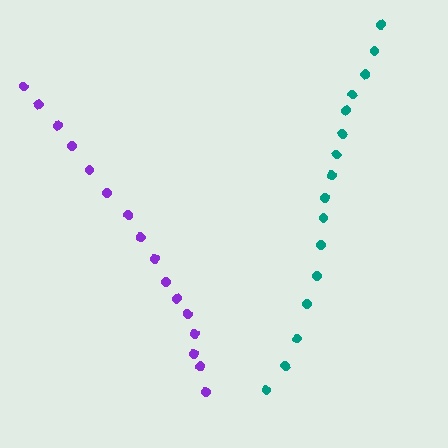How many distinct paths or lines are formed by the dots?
There are 2 distinct paths.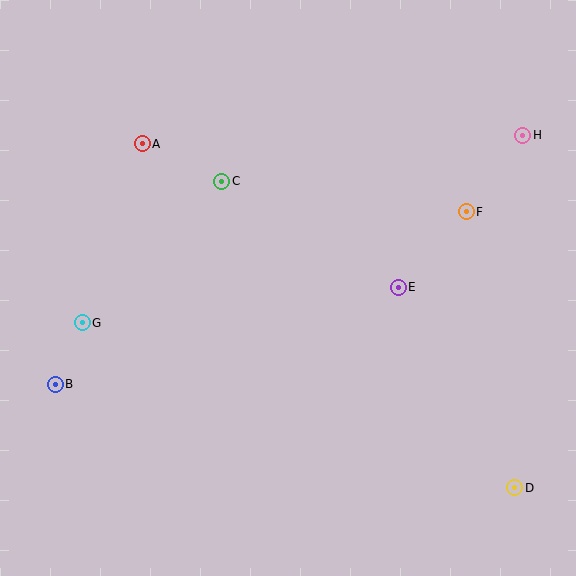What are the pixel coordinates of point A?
Point A is at (142, 144).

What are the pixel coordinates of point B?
Point B is at (55, 384).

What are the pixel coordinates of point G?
Point G is at (82, 323).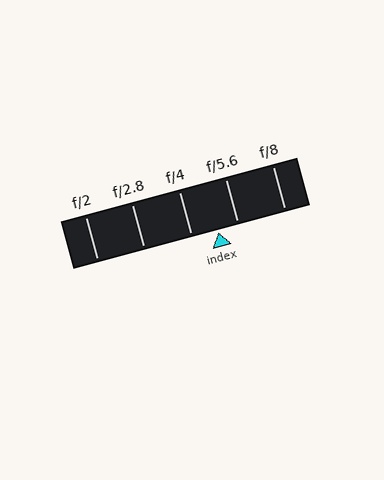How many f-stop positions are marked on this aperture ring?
There are 5 f-stop positions marked.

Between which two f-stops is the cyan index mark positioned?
The index mark is between f/4 and f/5.6.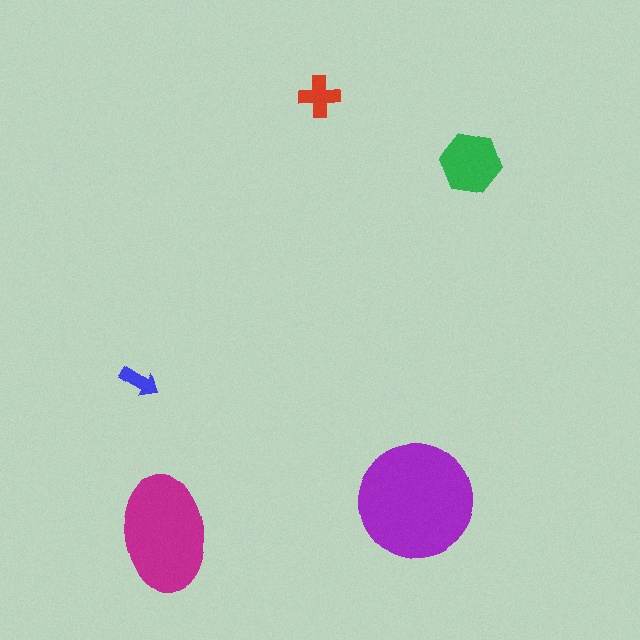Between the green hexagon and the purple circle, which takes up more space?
The purple circle.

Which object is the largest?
The purple circle.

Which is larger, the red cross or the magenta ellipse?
The magenta ellipse.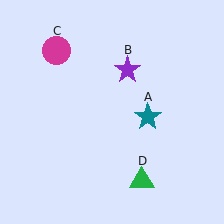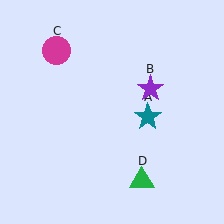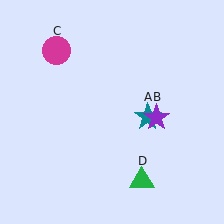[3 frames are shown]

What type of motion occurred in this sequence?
The purple star (object B) rotated clockwise around the center of the scene.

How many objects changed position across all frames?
1 object changed position: purple star (object B).